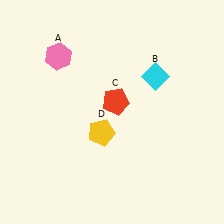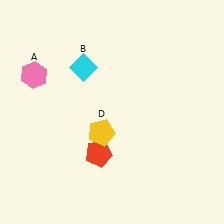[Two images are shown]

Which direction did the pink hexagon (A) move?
The pink hexagon (A) moved left.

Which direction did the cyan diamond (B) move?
The cyan diamond (B) moved left.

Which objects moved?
The objects that moved are: the pink hexagon (A), the cyan diamond (B), the red pentagon (C).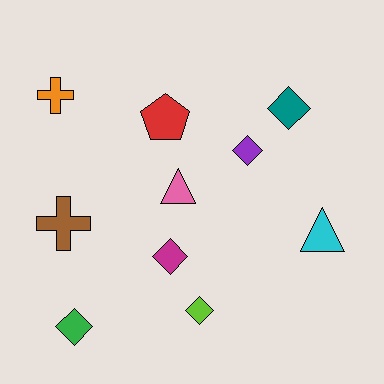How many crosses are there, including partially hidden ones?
There are 2 crosses.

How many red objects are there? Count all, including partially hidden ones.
There is 1 red object.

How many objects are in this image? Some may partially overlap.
There are 10 objects.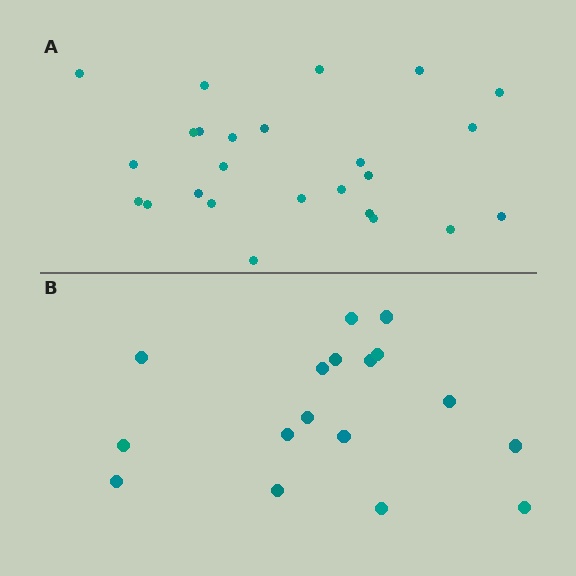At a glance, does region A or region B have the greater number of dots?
Region A (the top region) has more dots.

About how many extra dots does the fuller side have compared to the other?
Region A has roughly 8 or so more dots than region B.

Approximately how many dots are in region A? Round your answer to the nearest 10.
About 20 dots. (The exact count is 25, which rounds to 20.)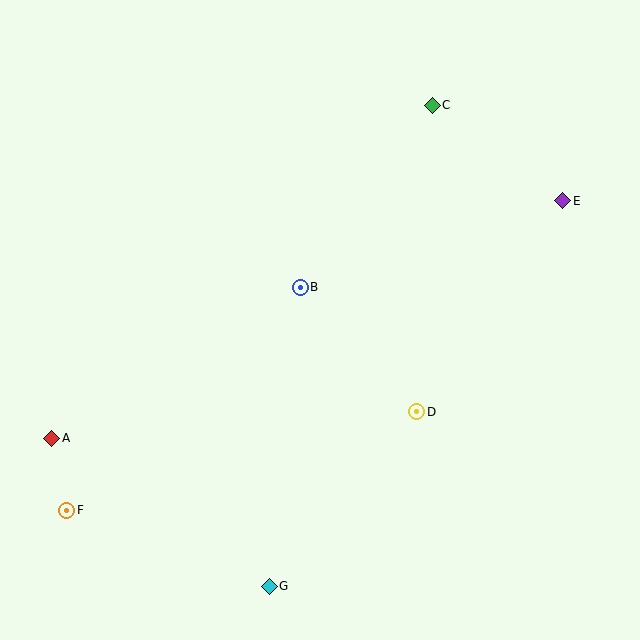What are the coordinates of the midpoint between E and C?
The midpoint between E and C is at (497, 153).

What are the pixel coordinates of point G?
Point G is at (269, 586).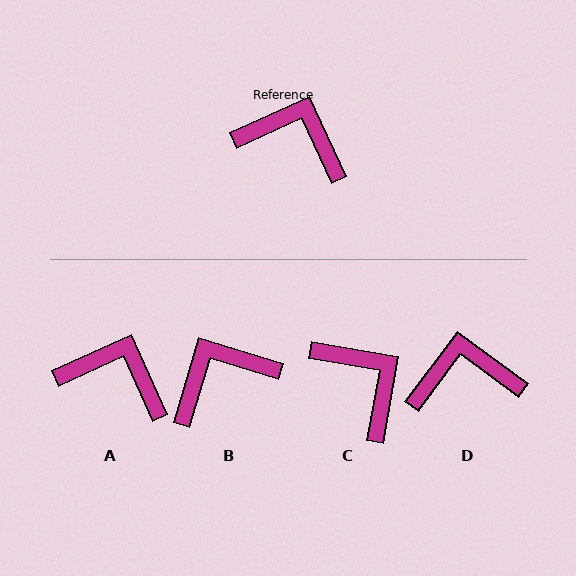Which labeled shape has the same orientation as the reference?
A.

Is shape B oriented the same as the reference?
No, it is off by about 49 degrees.